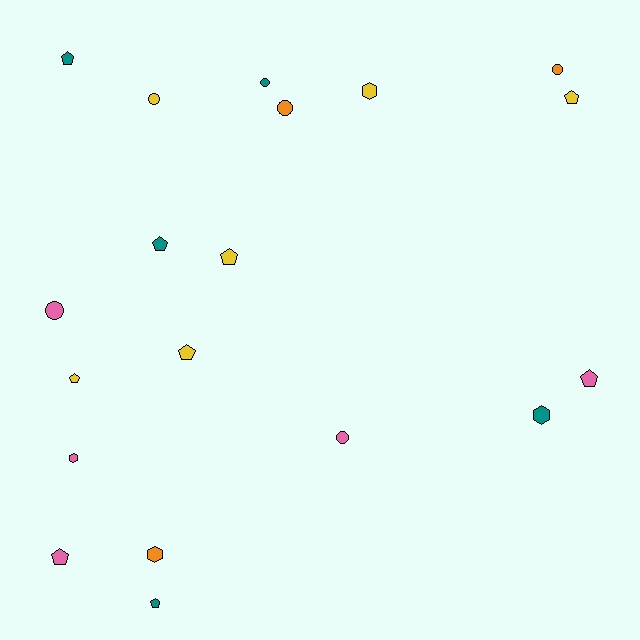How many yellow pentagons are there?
There are 4 yellow pentagons.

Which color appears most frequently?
Yellow, with 6 objects.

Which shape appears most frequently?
Pentagon, with 9 objects.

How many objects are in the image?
There are 19 objects.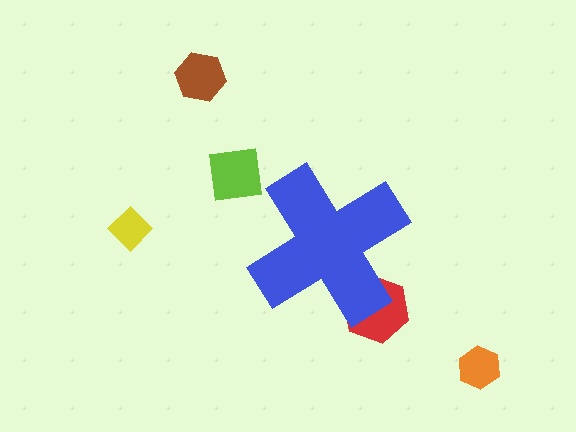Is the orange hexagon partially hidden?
No, the orange hexagon is fully visible.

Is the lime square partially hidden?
No, the lime square is fully visible.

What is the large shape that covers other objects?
A blue cross.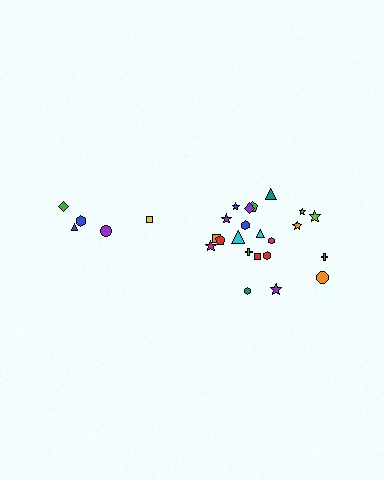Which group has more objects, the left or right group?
The right group.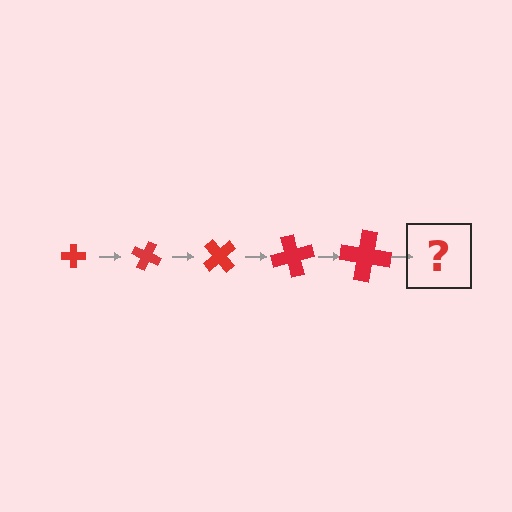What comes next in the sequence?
The next element should be a cross, larger than the previous one and rotated 125 degrees from the start.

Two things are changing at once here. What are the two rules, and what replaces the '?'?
The two rules are that the cross grows larger each step and it rotates 25 degrees each step. The '?' should be a cross, larger than the previous one and rotated 125 degrees from the start.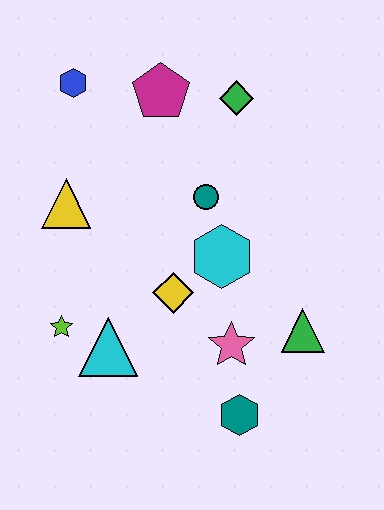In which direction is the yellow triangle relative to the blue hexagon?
The yellow triangle is below the blue hexagon.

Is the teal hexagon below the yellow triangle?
Yes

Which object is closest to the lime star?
The cyan triangle is closest to the lime star.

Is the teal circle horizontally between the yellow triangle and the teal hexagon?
Yes